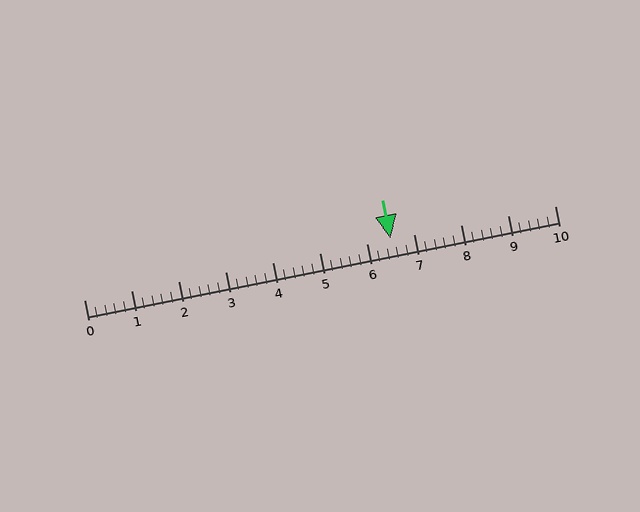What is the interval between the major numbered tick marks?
The major tick marks are spaced 1 units apart.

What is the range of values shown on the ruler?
The ruler shows values from 0 to 10.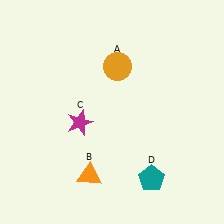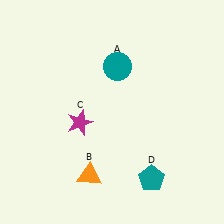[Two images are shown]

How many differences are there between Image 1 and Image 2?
There is 1 difference between the two images.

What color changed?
The circle (A) changed from orange in Image 1 to teal in Image 2.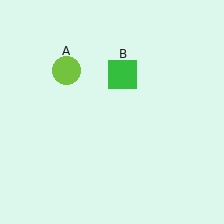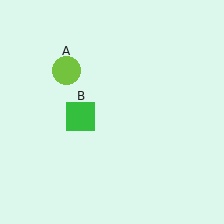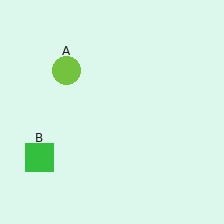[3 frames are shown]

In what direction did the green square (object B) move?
The green square (object B) moved down and to the left.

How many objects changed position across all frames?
1 object changed position: green square (object B).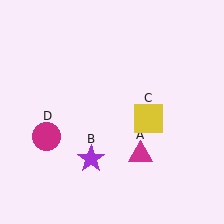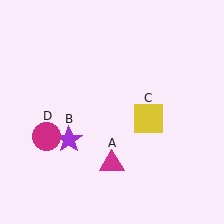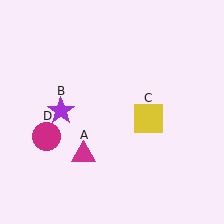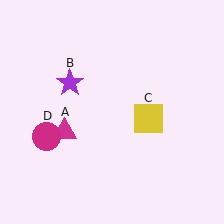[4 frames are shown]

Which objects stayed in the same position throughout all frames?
Yellow square (object C) and magenta circle (object D) remained stationary.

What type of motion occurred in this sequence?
The magenta triangle (object A), purple star (object B) rotated clockwise around the center of the scene.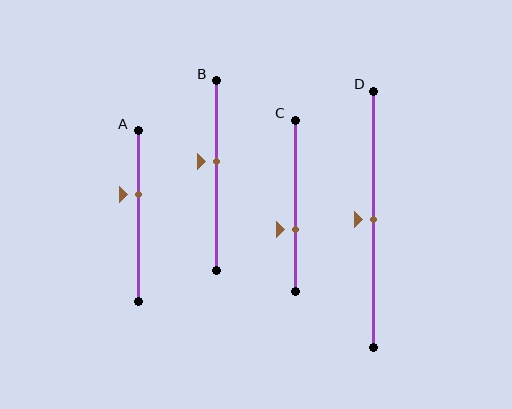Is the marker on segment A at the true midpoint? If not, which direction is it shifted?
No, the marker on segment A is shifted upward by about 13% of the segment length.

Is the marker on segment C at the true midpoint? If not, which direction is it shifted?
No, the marker on segment C is shifted downward by about 14% of the segment length.